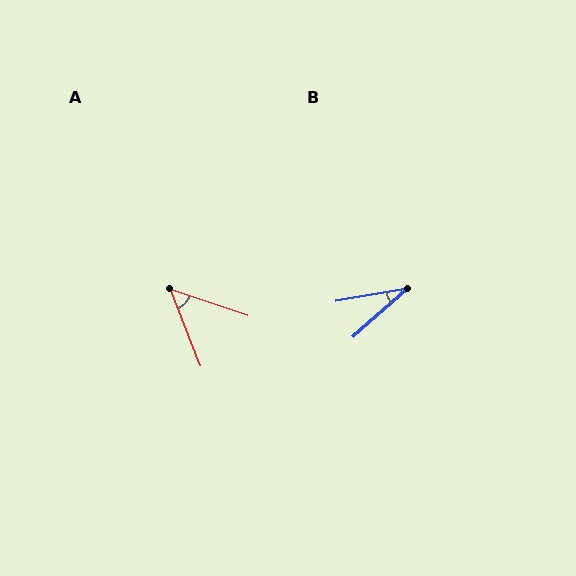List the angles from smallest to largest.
B (32°), A (50°).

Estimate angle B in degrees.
Approximately 32 degrees.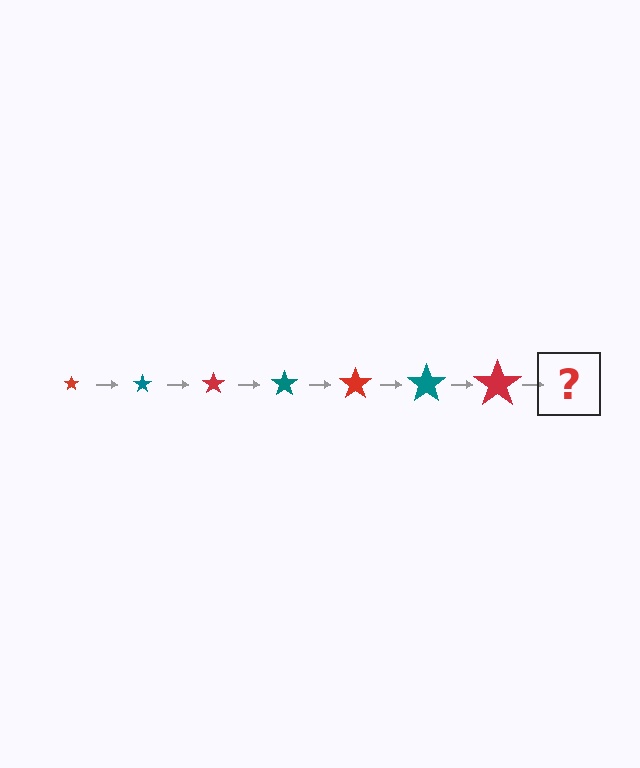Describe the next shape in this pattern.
It should be a teal star, larger than the previous one.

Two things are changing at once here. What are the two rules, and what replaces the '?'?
The two rules are that the star grows larger each step and the color cycles through red and teal. The '?' should be a teal star, larger than the previous one.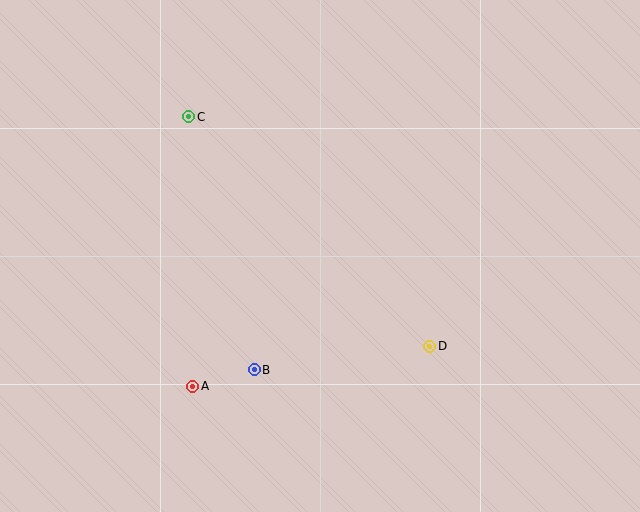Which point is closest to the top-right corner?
Point D is closest to the top-right corner.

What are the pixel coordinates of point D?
Point D is at (430, 346).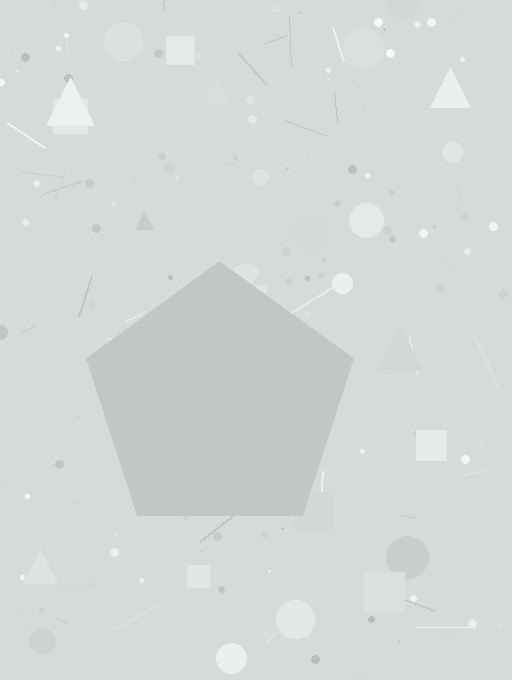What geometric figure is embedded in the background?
A pentagon is embedded in the background.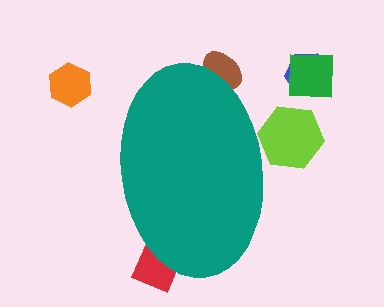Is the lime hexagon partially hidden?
Yes, the lime hexagon is partially hidden behind the teal ellipse.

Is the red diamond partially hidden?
Yes, the red diamond is partially hidden behind the teal ellipse.